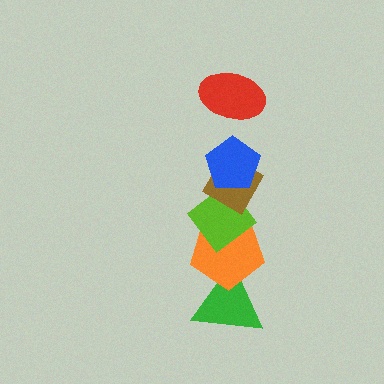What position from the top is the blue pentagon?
The blue pentagon is 2nd from the top.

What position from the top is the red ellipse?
The red ellipse is 1st from the top.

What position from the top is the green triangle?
The green triangle is 6th from the top.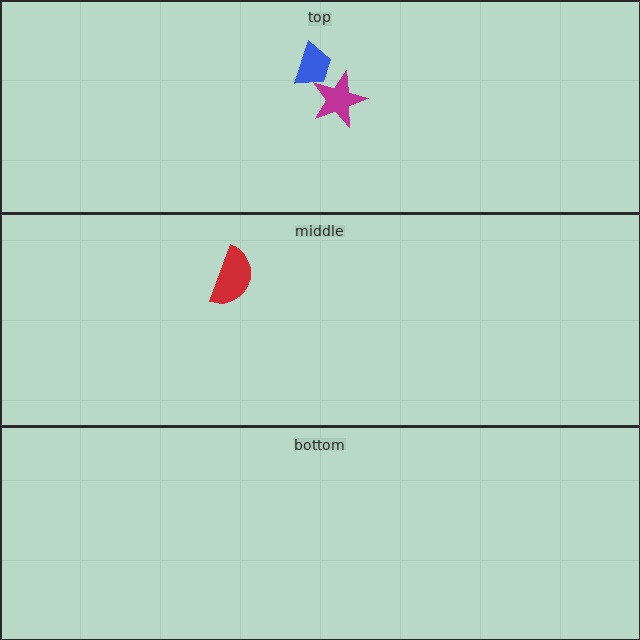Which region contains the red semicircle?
The middle region.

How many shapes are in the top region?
2.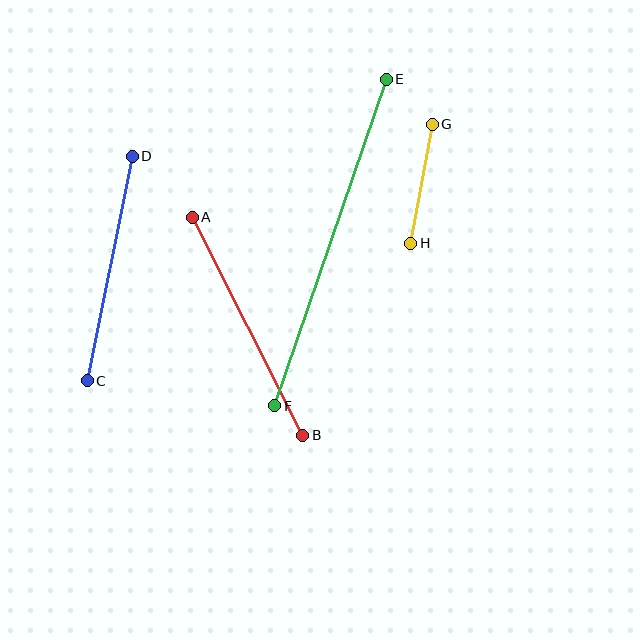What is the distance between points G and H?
The distance is approximately 121 pixels.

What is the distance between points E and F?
The distance is approximately 345 pixels.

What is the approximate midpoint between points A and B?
The midpoint is at approximately (248, 326) pixels.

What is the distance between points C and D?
The distance is approximately 229 pixels.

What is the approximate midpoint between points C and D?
The midpoint is at approximately (110, 268) pixels.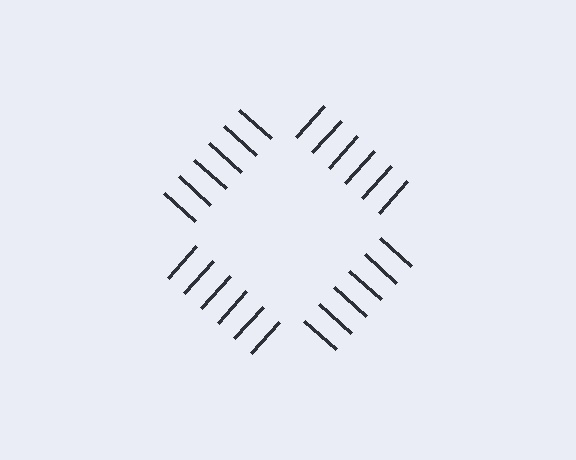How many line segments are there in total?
24 — 6 along each of the 4 edges.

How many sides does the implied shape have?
4 sides — the line-ends trace a square.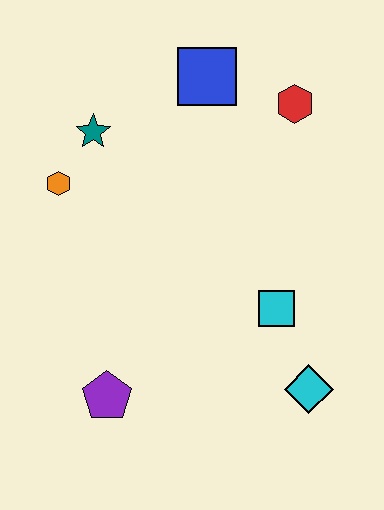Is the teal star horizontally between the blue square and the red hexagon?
No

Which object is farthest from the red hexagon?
The purple pentagon is farthest from the red hexagon.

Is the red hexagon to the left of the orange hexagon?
No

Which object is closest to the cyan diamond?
The cyan square is closest to the cyan diamond.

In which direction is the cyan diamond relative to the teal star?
The cyan diamond is below the teal star.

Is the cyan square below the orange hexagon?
Yes